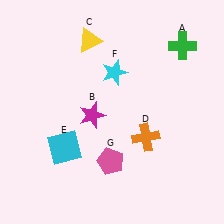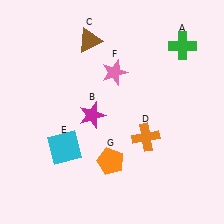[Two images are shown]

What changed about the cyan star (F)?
In Image 1, F is cyan. In Image 2, it changed to pink.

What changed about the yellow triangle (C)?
In Image 1, C is yellow. In Image 2, it changed to brown.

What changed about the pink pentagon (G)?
In Image 1, G is pink. In Image 2, it changed to orange.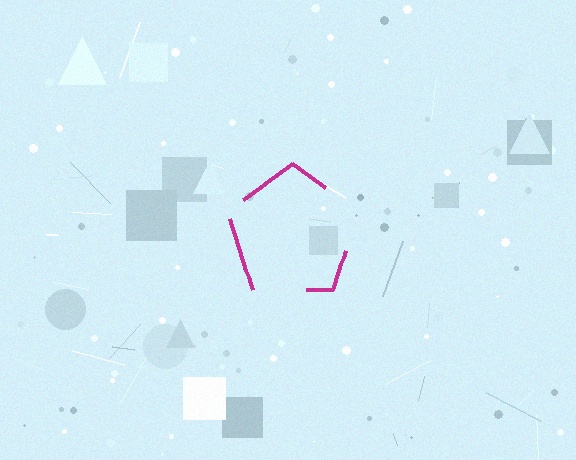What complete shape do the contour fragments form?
The contour fragments form a pentagon.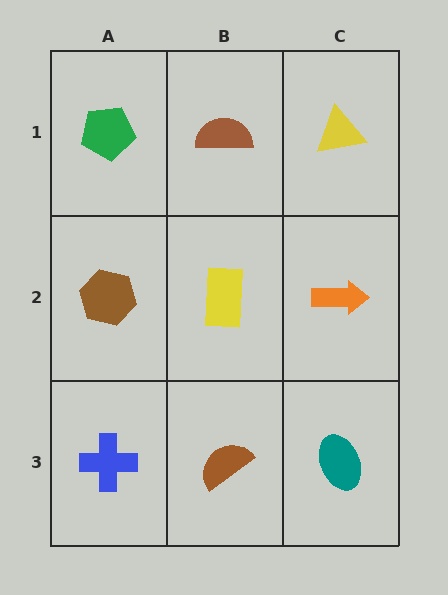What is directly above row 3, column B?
A yellow rectangle.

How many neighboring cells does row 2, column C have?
3.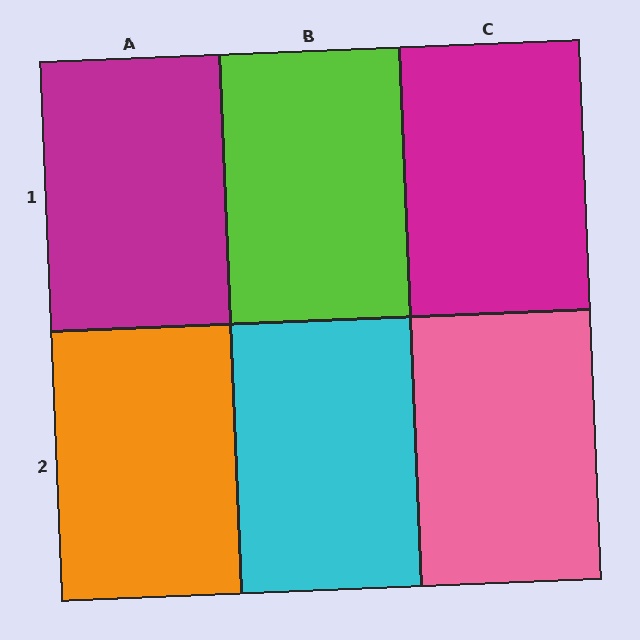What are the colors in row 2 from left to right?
Orange, cyan, pink.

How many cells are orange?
1 cell is orange.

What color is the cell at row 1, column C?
Magenta.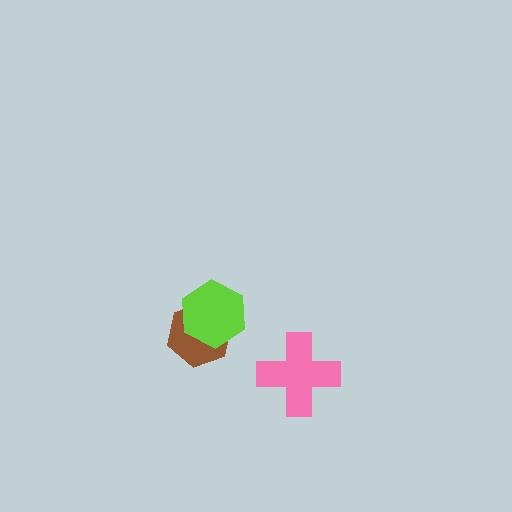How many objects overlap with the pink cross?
0 objects overlap with the pink cross.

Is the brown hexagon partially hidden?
Yes, it is partially covered by another shape.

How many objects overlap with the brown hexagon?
1 object overlaps with the brown hexagon.